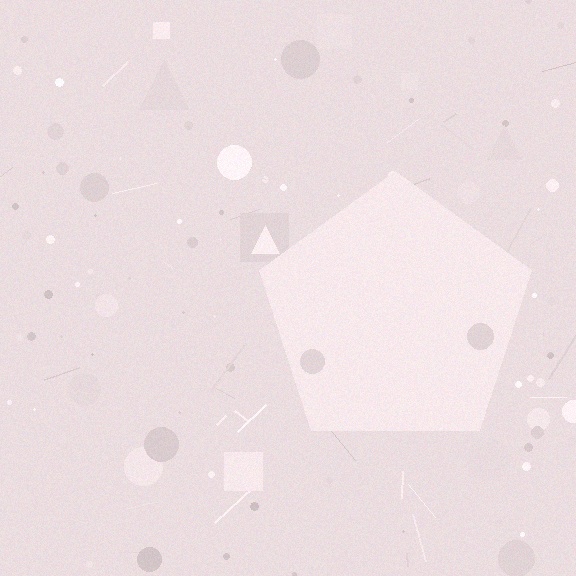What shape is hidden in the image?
A pentagon is hidden in the image.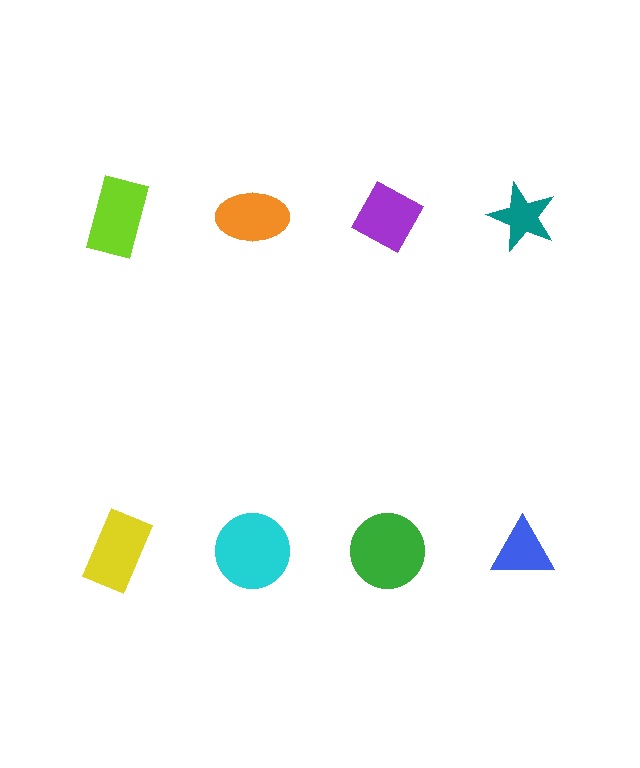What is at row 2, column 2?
A cyan circle.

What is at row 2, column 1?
A yellow rectangle.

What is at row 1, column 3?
A purple diamond.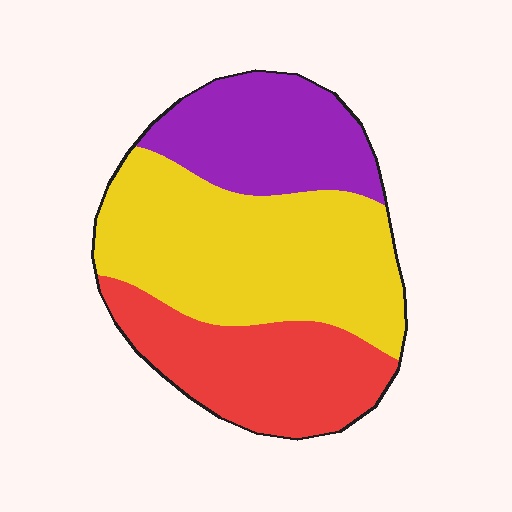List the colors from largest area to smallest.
From largest to smallest: yellow, red, purple.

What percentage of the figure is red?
Red takes up between a quarter and a half of the figure.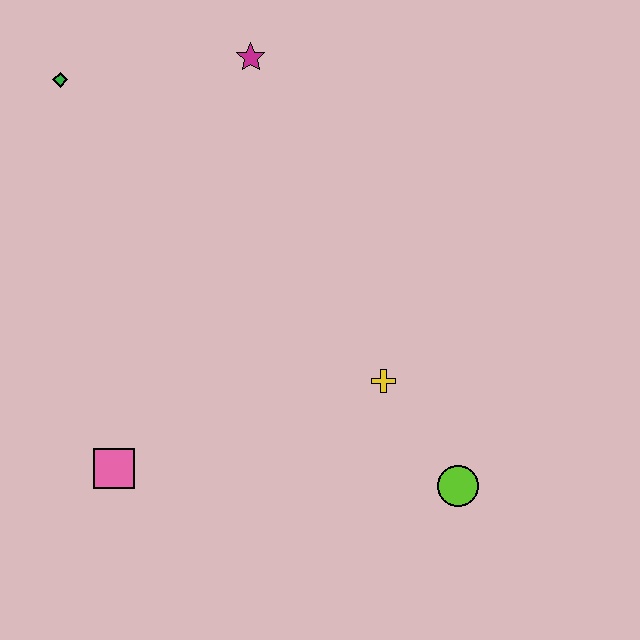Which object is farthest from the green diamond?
The lime circle is farthest from the green diamond.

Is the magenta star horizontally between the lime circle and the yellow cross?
No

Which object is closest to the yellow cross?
The lime circle is closest to the yellow cross.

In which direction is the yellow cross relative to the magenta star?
The yellow cross is below the magenta star.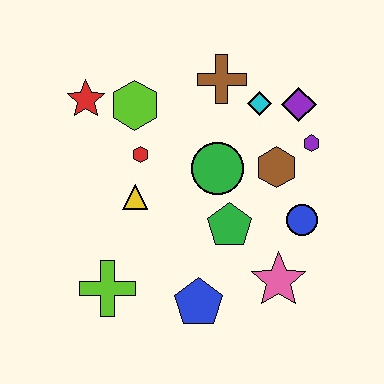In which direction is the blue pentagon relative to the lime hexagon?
The blue pentagon is below the lime hexagon.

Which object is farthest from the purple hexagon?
The lime cross is farthest from the purple hexagon.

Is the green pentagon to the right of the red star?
Yes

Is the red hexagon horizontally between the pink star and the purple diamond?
No